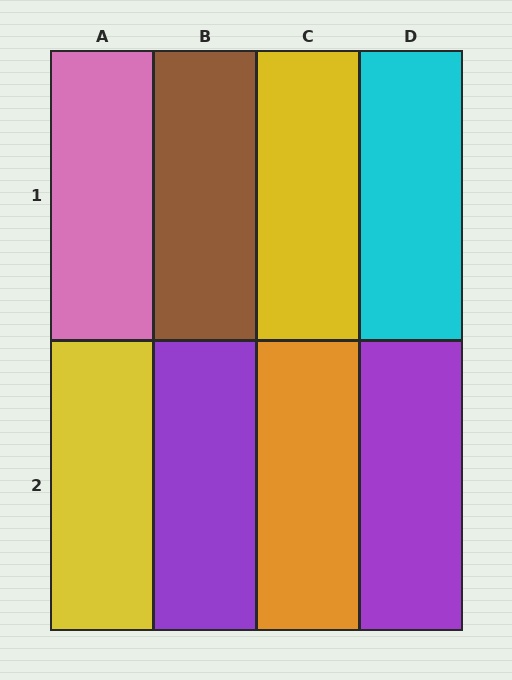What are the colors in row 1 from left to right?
Pink, brown, yellow, cyan.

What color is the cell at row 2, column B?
Purple.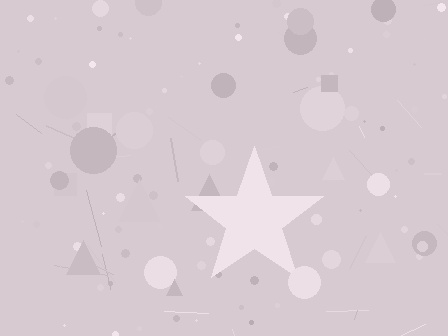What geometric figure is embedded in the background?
A star is embedded in the background.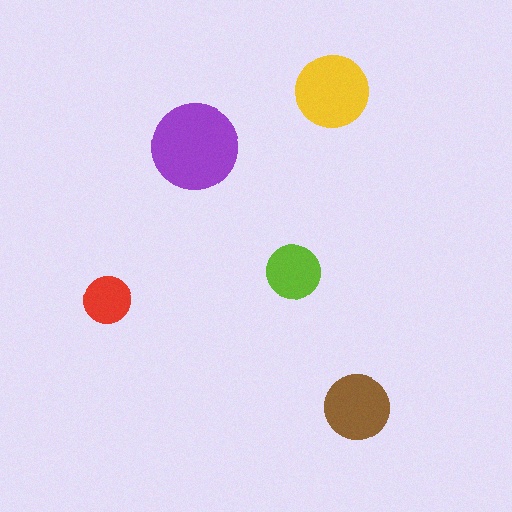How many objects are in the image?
There are 5 objects in the image.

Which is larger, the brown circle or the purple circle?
The purple one.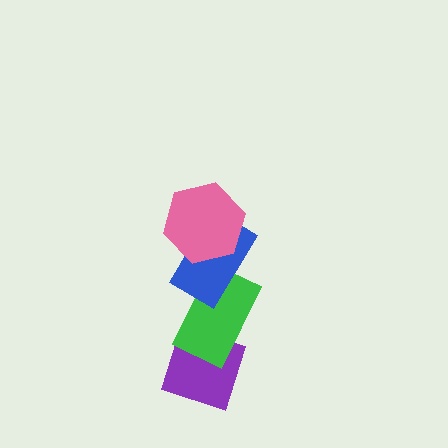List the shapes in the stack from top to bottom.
From top to bottom: the pink hexagon, the blue rectangle, the green rectangle, the purple diamond.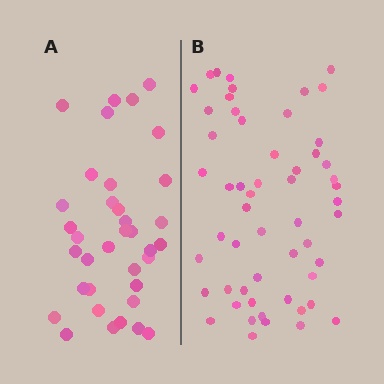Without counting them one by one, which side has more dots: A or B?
Region B (the right region) has more dots.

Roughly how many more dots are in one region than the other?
Region B has approximately 20 more dots than region A.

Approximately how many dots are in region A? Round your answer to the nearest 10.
About 40 dots. (The exact count is 36, which rounds to 40.)